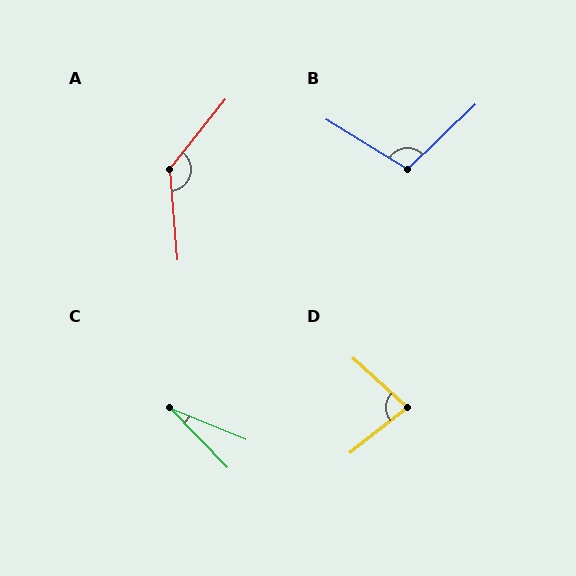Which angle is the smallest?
C, at approximately 24 degrees.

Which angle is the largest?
A, at approximately 137 degrees.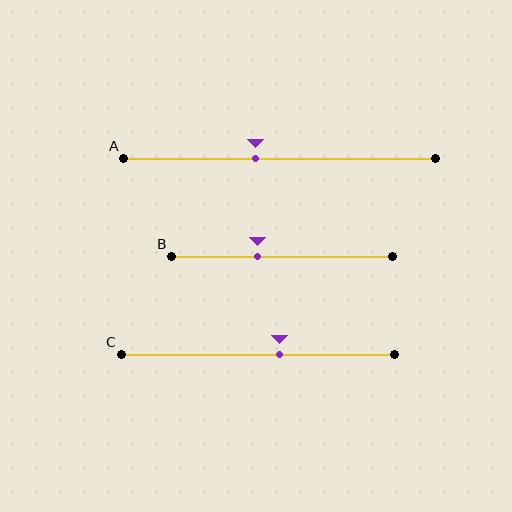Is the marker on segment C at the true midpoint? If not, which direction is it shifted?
No, the marker on segment C is shifted to the right by about 8% of the segment length.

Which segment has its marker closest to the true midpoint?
Segment A has its marker closest to the true midpoint.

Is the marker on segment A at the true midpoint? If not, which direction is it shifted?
No, the marker on segment A is shifted to the left by about 8% of the segment length.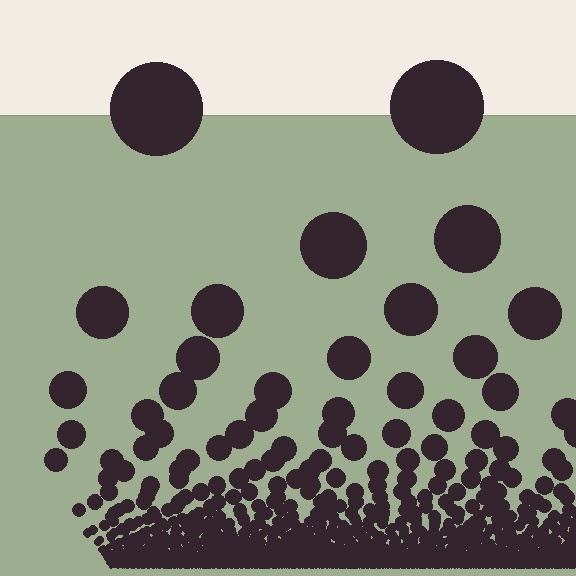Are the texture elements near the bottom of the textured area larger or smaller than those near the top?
Smaller. The gradient is inverted — elements near the bottom are smaller and denser.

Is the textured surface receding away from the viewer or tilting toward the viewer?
The surface appears to tilt toward the viewer. Texture elements get larger and sparser toward the top.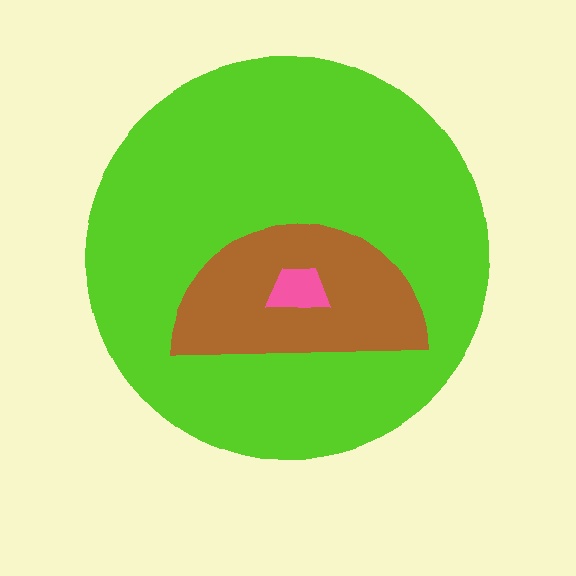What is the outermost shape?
The lime circle.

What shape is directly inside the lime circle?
The brown semicircle.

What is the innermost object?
The pink trapezoid.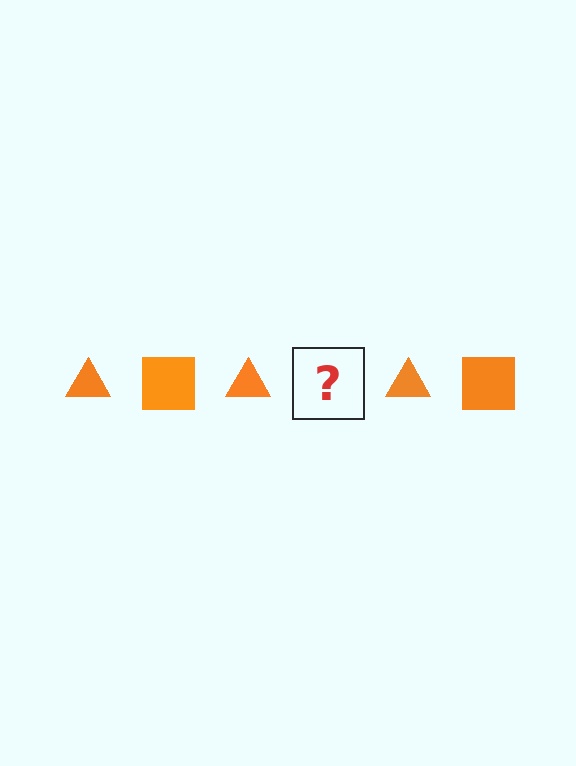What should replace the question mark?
The question mark should be replaced with an orange square.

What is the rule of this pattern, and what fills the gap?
The rule is that the pattern cycles through triangle, square shapes in orange. The gap should be filled with an orange square.